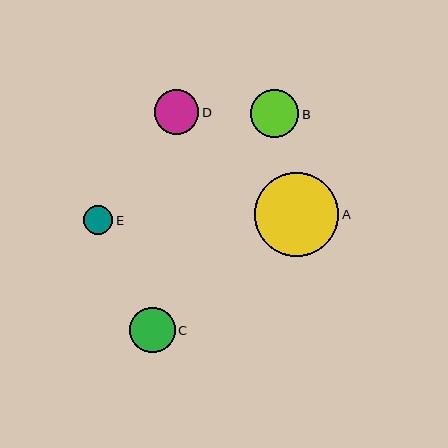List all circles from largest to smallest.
From largest to smallest: A, B, C, D, E.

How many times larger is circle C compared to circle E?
Circle C is approximately 1.5 times the size of circle E.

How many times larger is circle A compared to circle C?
Circle A is approximately 1.8 times the size of circle C.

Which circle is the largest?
Circle A is the largest with a size of approximately 84 pixels.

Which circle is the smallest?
Circle E is the smallest with a size of approximately 30 pixels.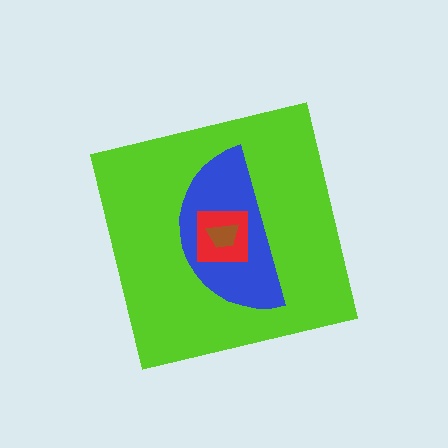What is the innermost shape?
The brown trapezoid.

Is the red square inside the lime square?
Yes.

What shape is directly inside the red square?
The brown trapezoid.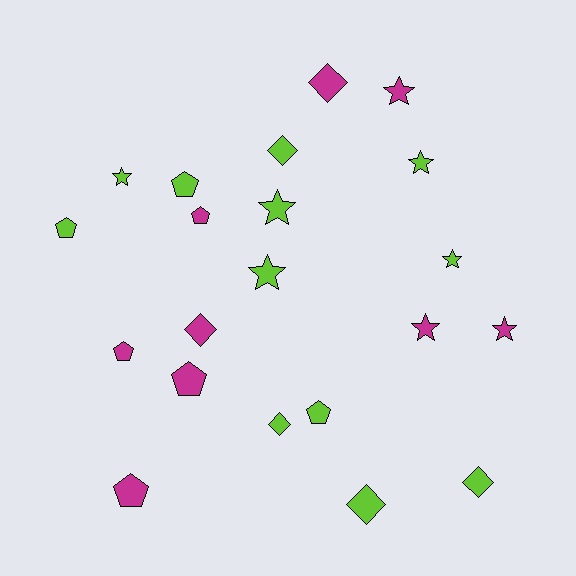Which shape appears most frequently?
Star, with 8 objects.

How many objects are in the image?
There are 21 objects.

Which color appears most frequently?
Lime, with 12 objects.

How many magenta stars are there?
There are 3 magenta stars.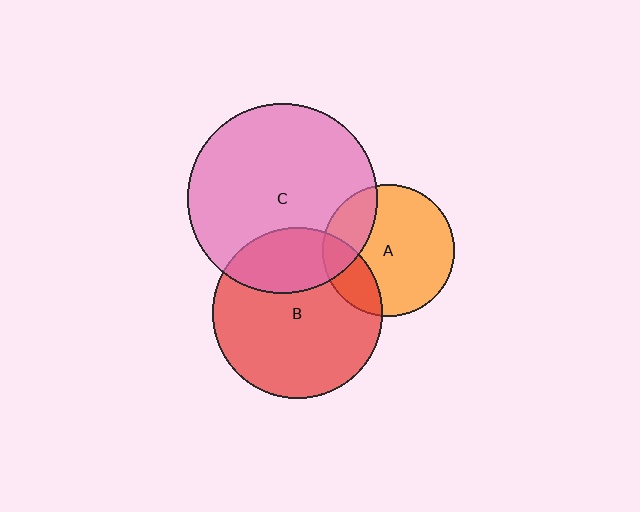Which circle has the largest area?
Circle C (pink).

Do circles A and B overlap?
Yes.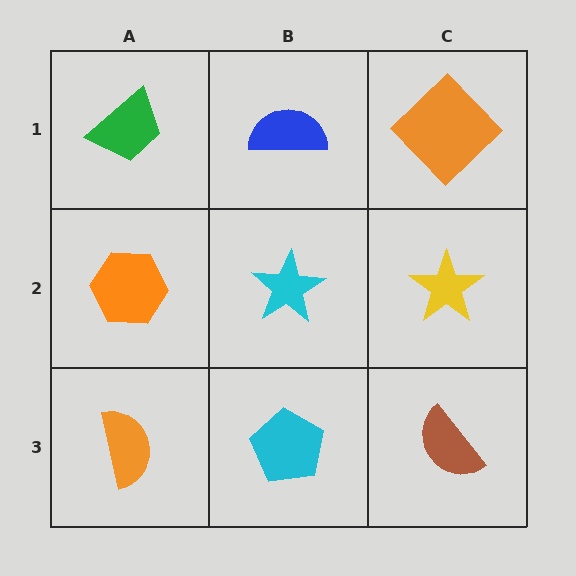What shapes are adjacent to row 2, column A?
A green trapezoid (row 1, column A), an orange semicircle (row 3, column A), a cyan star (row 2, column B).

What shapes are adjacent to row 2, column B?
A blue semicircle (row 1, column B), a cyan pentagon (row 3, column B), an orange hexagon (row 2, column A), a yellow star (row 2, column C).